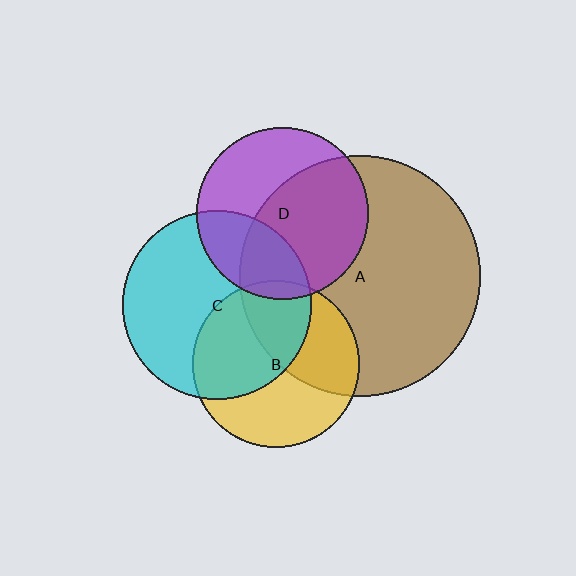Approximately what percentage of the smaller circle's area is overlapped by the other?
Approximately 25%.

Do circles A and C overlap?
Yes.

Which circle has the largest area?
Circle A (brown).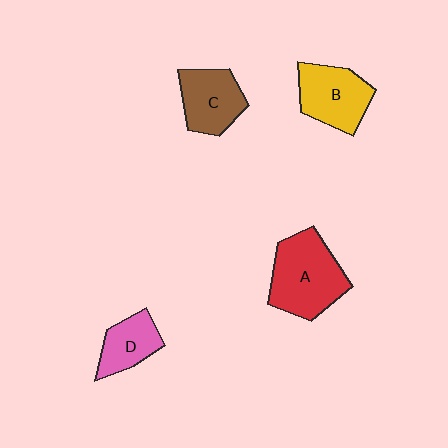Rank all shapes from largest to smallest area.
From largest to smallest: A (red), B (yellow), C (brown), D (pink).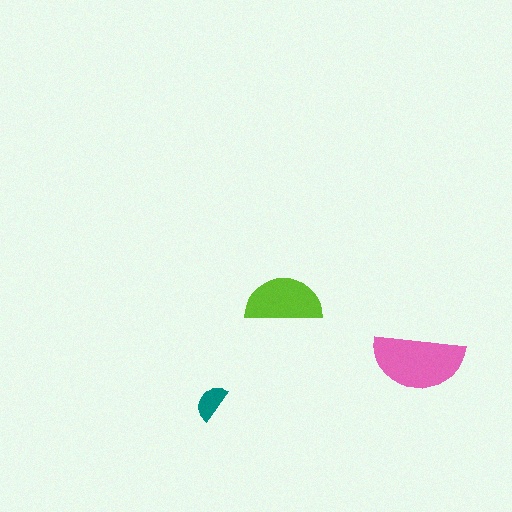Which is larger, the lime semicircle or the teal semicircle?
The lime one.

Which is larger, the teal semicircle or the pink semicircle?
The pink one.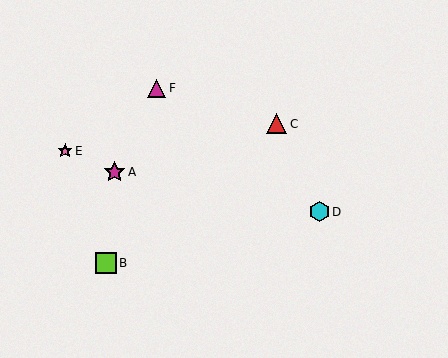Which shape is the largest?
The magenta star (labeled A) is the largest.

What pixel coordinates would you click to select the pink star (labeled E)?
Click at (65, 151) to select the pink star E.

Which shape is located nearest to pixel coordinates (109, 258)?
The lime square (labeled B) at (106, 263) is nearest to that location.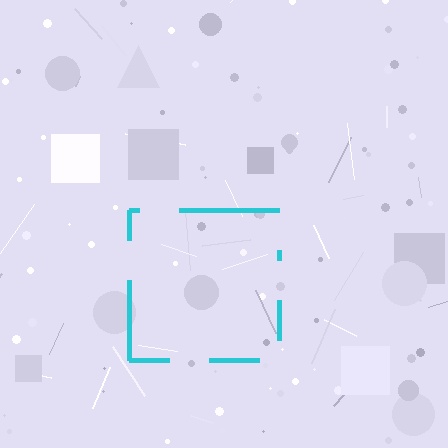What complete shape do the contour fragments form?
The contour fragments form a square.